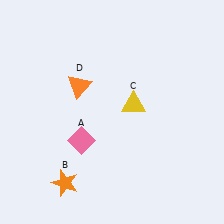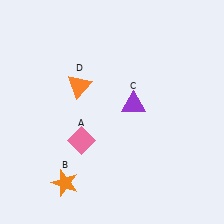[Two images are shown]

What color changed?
The triangle (C) changed from yellow in Image 1 to purple in Image 2.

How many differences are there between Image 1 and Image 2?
There is 1 difference between the two images.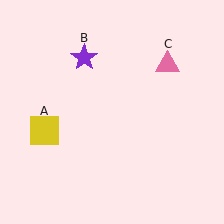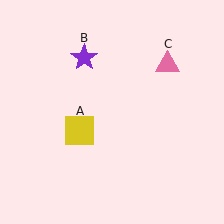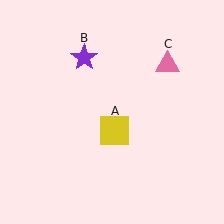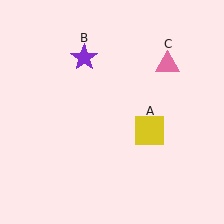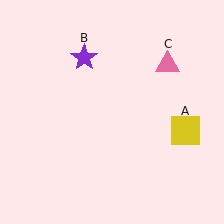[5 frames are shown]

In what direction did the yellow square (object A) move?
The yellow square (object A) moved right.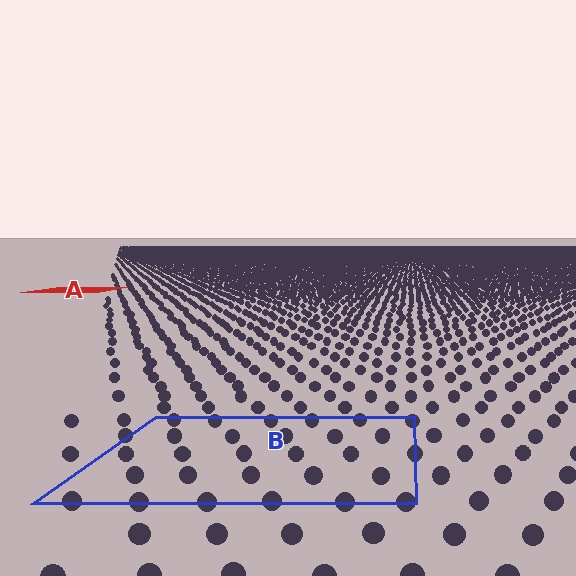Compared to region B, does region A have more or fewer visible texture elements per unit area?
Region A has more texture elements per unit area — they are packed more densely because it is farther away.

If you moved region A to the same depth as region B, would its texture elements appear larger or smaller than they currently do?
They would appear larger. At a closer depth, the same texture elements are projected at a bigger on-screen size.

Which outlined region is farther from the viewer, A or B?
Region A is farther from the viewer — the texture elements inside it appear smaller and more densely packed.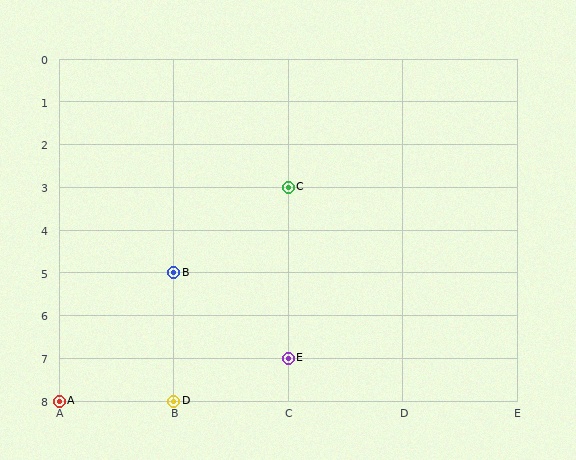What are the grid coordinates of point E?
Point E is at grid coordinates (C, 7).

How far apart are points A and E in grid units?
Points A and E are 2 columns and 1 row apart (about 2.2 grid units diagonally).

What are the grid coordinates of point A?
Point A is at grid coordinates (A, 8).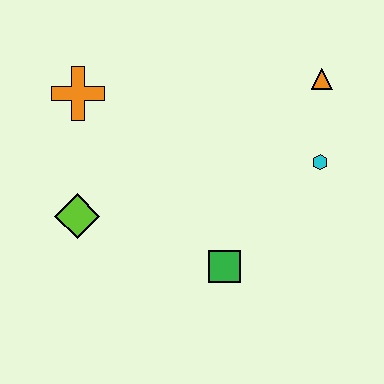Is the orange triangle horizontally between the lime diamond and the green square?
No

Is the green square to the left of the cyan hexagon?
Yes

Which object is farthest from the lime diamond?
The orange triangle is farthest from the lime diamond.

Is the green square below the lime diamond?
Yes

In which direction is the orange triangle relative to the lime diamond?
The orange triangle is to the right of the lime diamond.